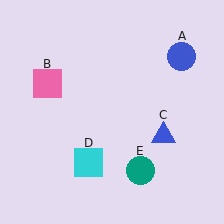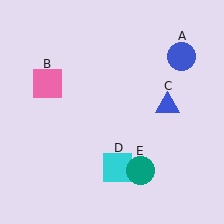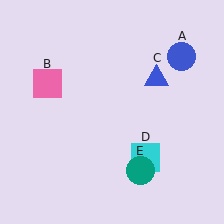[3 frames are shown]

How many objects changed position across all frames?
2 objects changed position: blue triangle (object C), cyan square (object D).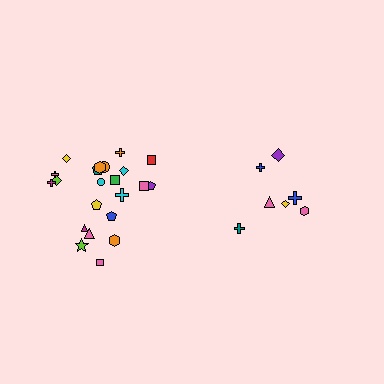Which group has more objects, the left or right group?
The left group.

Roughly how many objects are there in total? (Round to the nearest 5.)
Roughly 30 objects in total.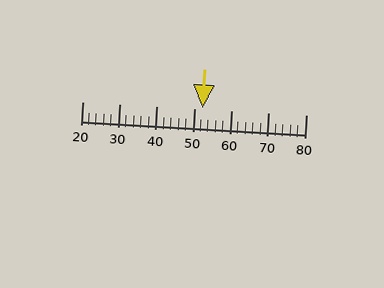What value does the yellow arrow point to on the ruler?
The yellow arrow points to approximately 52.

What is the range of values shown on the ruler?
The ruler shows values from 20 to 80.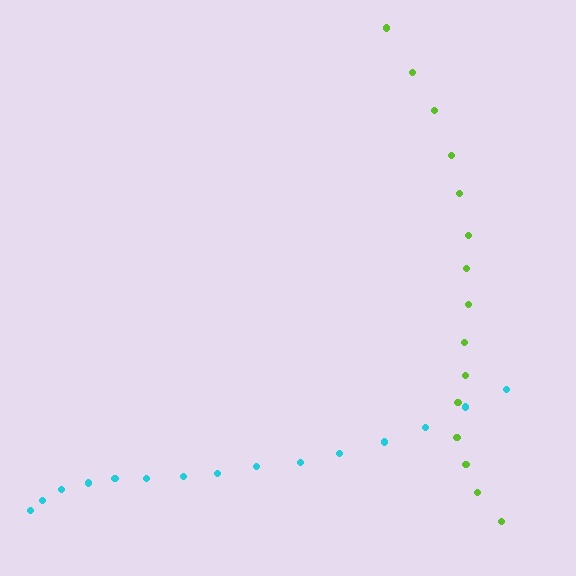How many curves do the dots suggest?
There are 2 distinct paths.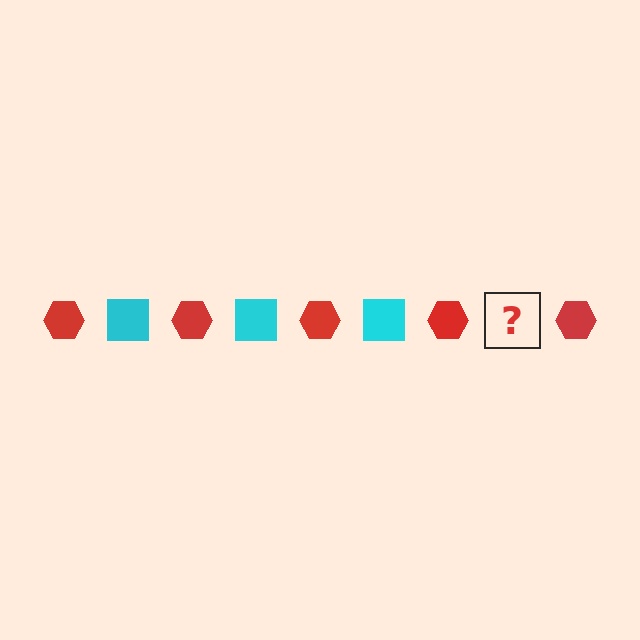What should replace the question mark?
The question mark should be replaced with a cyan square.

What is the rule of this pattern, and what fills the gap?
The rule is that the pattern alternates between red hexagon and cyan square. The gap should be filled with a cyan square.